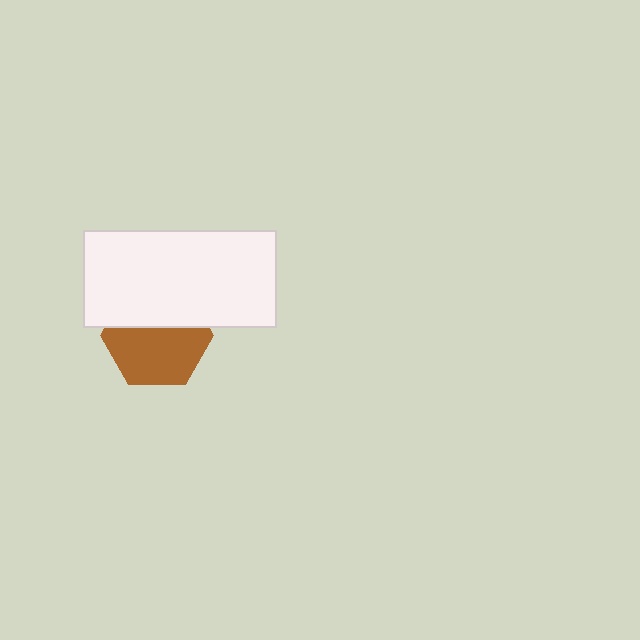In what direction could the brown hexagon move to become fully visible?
The brown hexagon could move down. That would shift it out from behind the white rectangle entirely.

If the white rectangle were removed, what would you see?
You would see the complete brown hexagon.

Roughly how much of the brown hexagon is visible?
About half of it is visible (roughly 60%).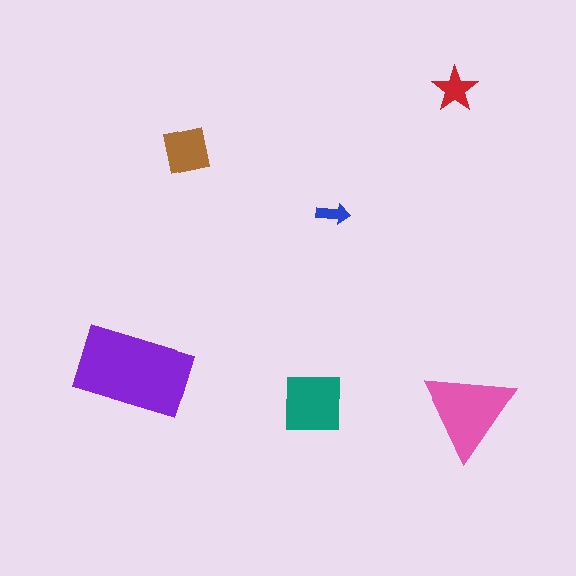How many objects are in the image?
There are 6 objects in the image.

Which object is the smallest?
The blue arrow.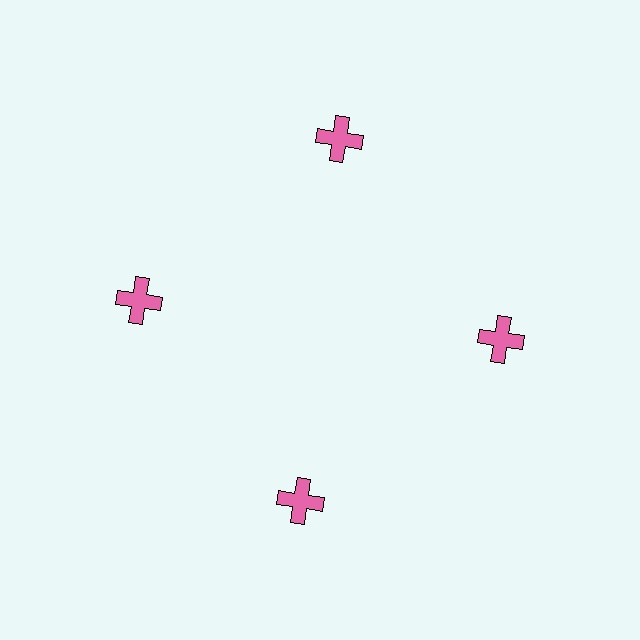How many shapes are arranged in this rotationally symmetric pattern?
There are 4 shapes, arranged in 4 groups of 1.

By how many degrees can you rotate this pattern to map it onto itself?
The pattern maps onto itself every 90 degrees of rotation.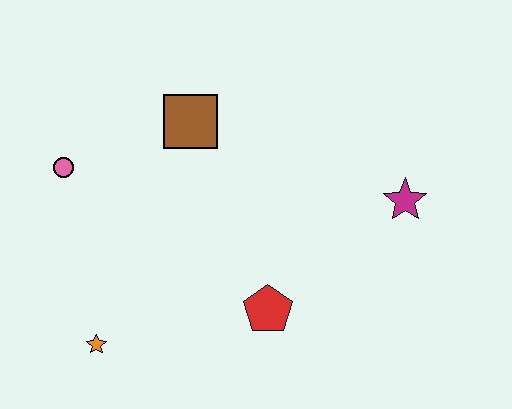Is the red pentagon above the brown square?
No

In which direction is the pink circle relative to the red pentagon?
The pink circle is to the left of the red pentagon.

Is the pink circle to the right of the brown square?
No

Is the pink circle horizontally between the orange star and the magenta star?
No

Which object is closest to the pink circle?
The brown square is closest to the pink circle.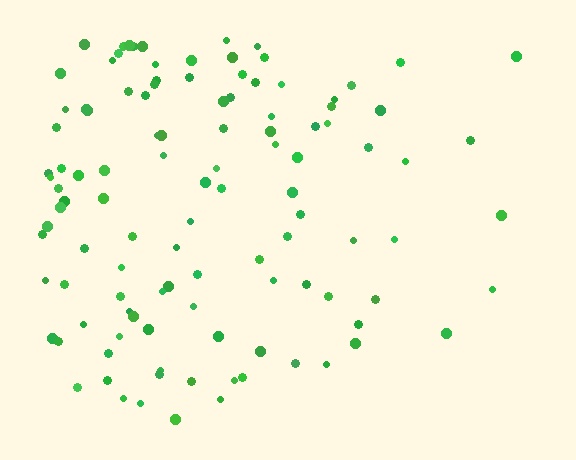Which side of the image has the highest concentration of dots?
The left.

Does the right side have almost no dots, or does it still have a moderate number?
Still a moderate number, just noticeably fewer than the left.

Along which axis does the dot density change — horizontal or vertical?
Horizontal.